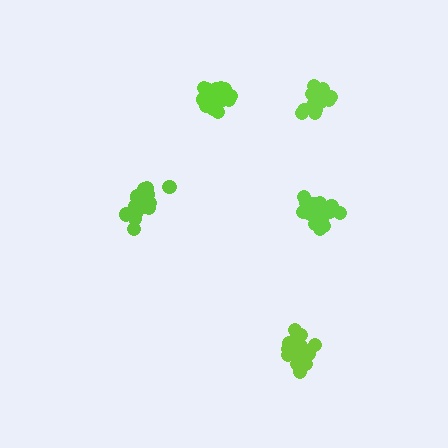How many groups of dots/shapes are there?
There are 5 groups.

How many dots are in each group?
Group 1: 18 dots, Group 2: 16 dots, Group 3: 18 dots, Group 4: 21 dots, Group 5: 18 dots (91 total).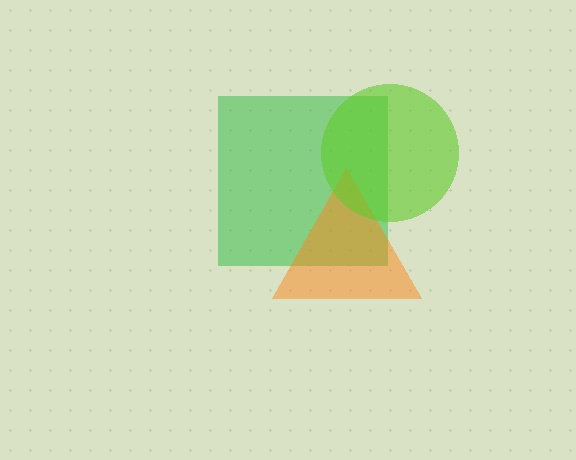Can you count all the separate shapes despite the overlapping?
Yes, there are 3 separate shapes.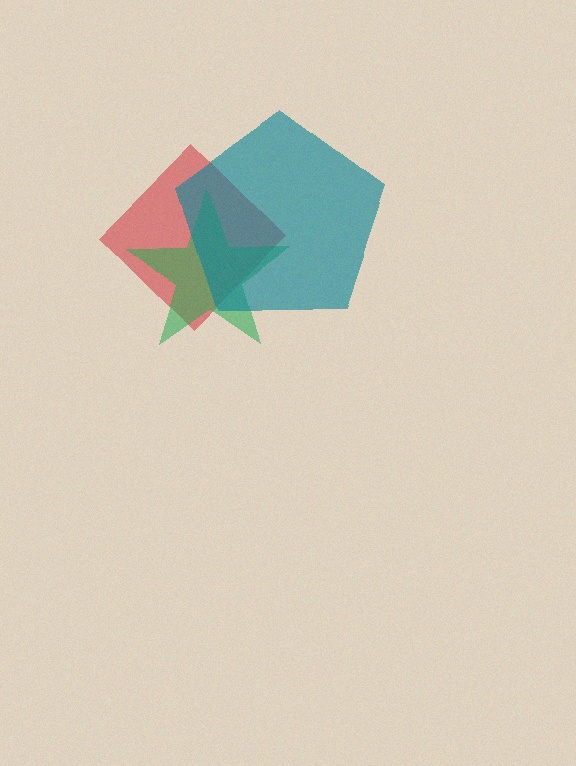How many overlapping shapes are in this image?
There are 3 overlapping shapes in the image.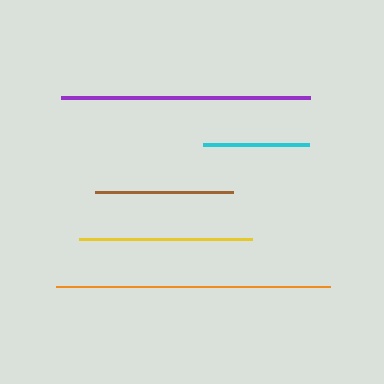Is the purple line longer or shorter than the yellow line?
The purple line is longer than the yellow line.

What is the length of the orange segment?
The orange segment is approximately 273 pixels long.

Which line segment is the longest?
The orange line is the longest at approximately 273 pixels.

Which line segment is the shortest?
The cyan line is the shortest at approximately 106 pixels.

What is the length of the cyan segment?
The cyan segment is approximately 106 pixels long.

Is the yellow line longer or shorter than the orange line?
The orange line is longer than the yellow line.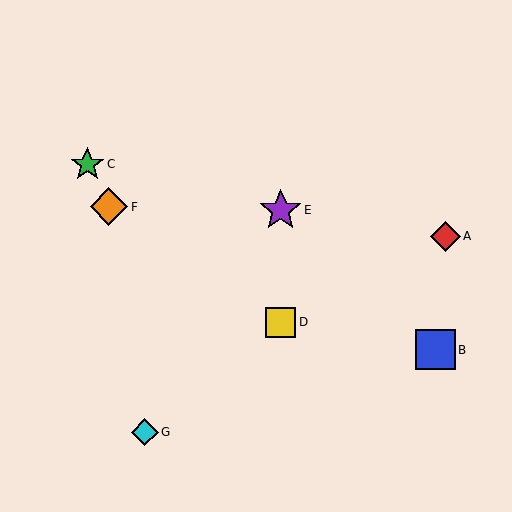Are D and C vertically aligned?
No, D is at x≈281 and C is at x≈87.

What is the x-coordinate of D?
Object D is at x≈281.